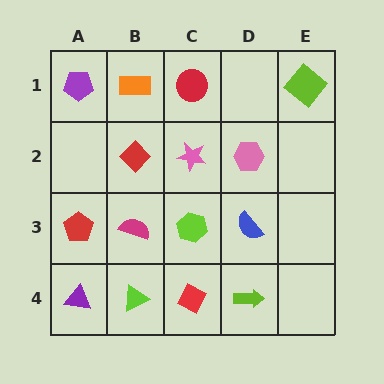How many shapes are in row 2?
3 shapes.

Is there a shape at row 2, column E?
No, that cell is empty.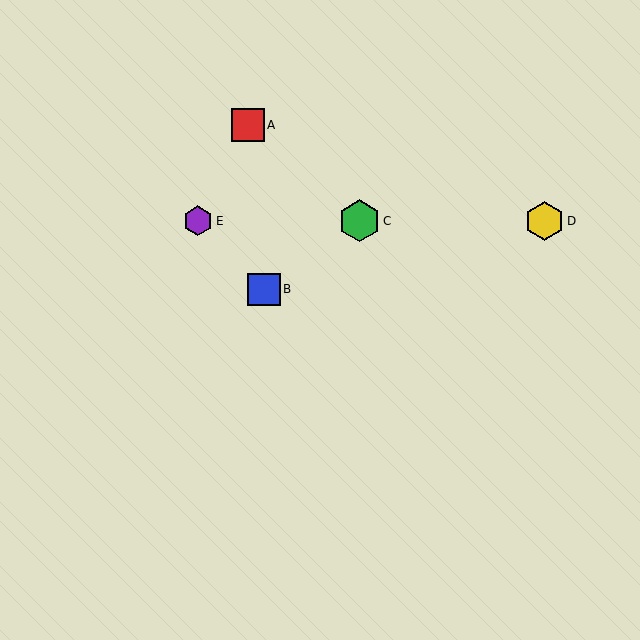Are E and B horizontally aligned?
No, E is at y≈221 and B is at y≈289.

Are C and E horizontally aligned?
Yes, both are at y≈221.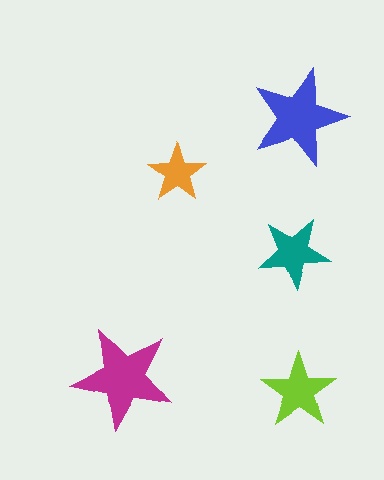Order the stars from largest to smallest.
the magenta one, the blue one, the lime one, the teal one, the orange one.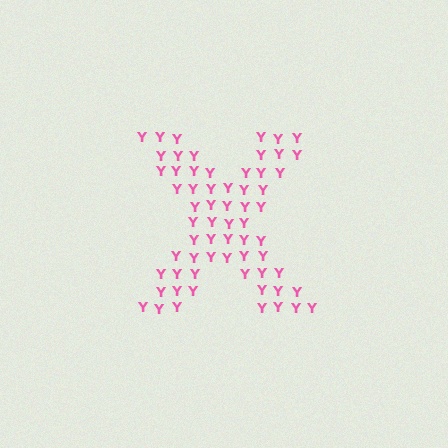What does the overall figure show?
The overall figure shows the letter X.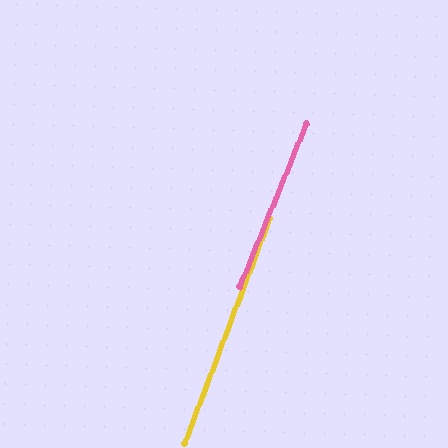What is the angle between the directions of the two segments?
Approximately 2 degrees.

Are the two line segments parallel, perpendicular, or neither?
Parallel — their directions differ by only 1.8°.